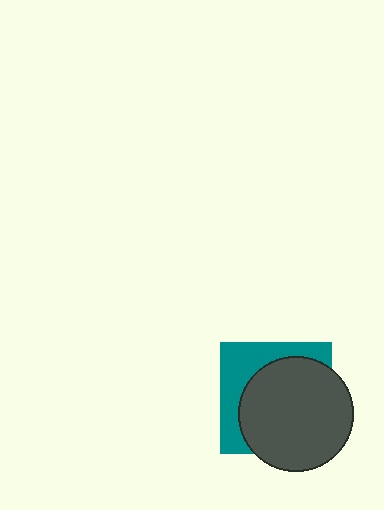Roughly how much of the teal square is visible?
A small part of it is visible (roughly 36%).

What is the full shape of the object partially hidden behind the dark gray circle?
The partially hidden object is a teal square.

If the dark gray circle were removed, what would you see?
You would see the complete teal square.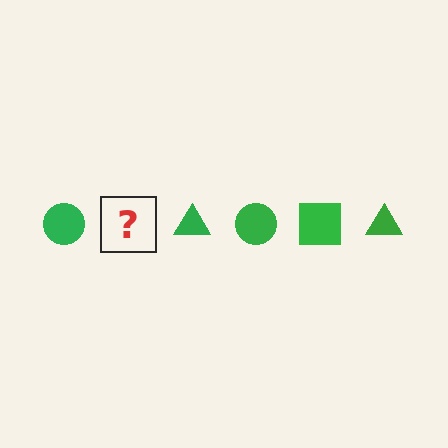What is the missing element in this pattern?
The missing element is a green square.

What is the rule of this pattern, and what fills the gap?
The rule is that the pattern cycles through circle, square, triangle shapes in green. The gap should be filled with a green square.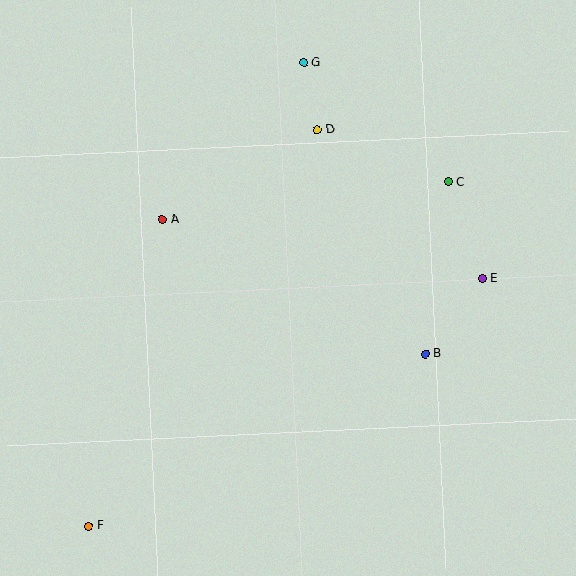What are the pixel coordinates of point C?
Point C is at (448, 182).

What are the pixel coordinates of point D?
Point D is at (317, 130).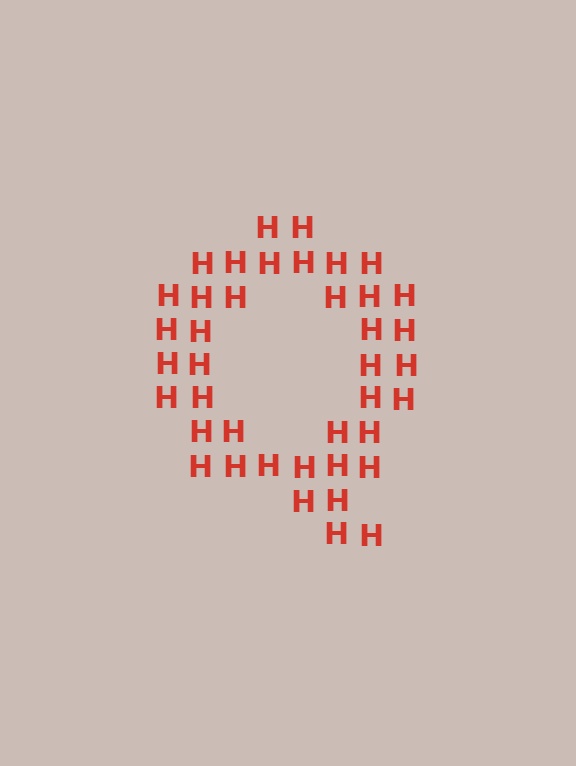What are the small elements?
The small elements are letter H's.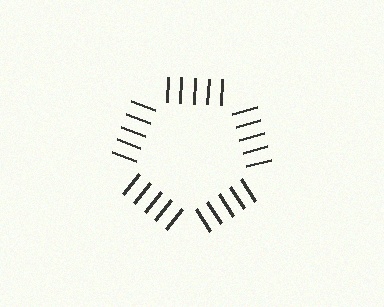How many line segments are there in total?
25 — 5 along each of the 5 edges.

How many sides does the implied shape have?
5 sides — the line-ends trace a pentagon.